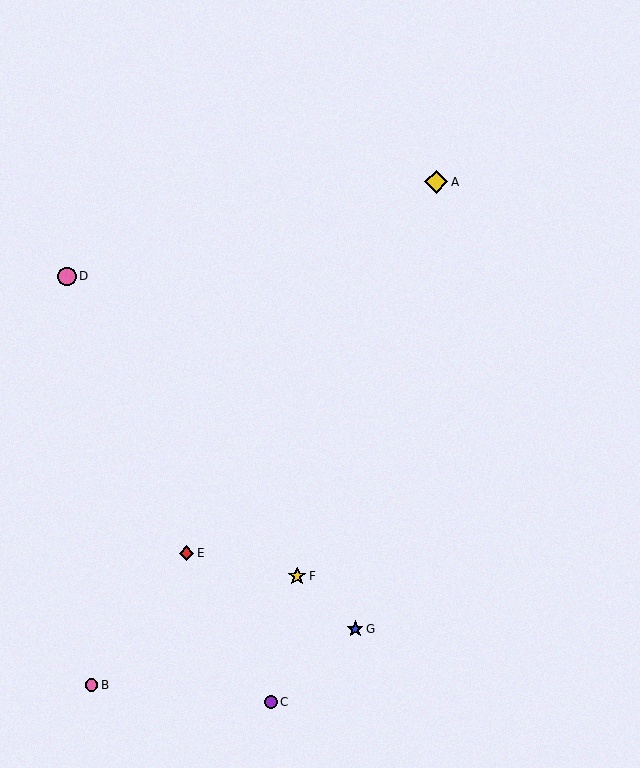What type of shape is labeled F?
Shape F is a yellow star.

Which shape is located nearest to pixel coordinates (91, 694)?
The pink circle (labeled B) at (92, 685) is nearest to that location.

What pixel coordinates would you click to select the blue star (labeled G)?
Click at (355, 629) to select the blue star G.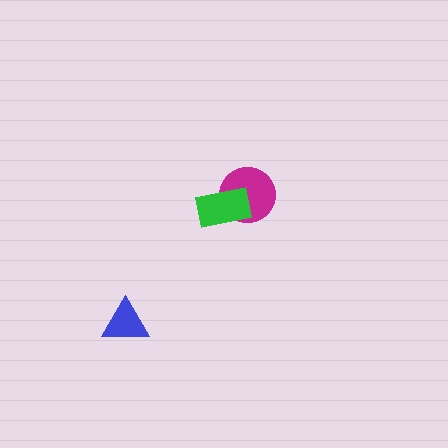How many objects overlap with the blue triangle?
0 objects overlap with the blue triangle.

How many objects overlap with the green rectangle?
1 object overlaps with the green rectangle.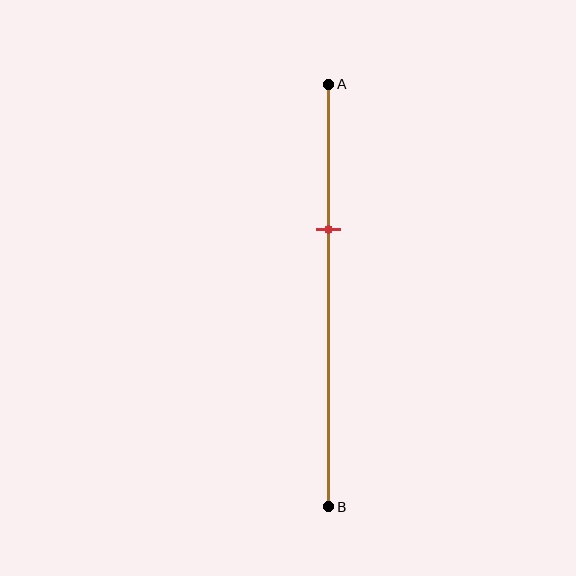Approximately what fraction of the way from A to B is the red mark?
The red mark is approximately 35% of the way from A to B.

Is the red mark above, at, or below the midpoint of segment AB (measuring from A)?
The red mark is above the midpoint of segment AB.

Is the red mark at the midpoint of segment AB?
No, the mark is at about 35% from A, not at the 50% midpoint.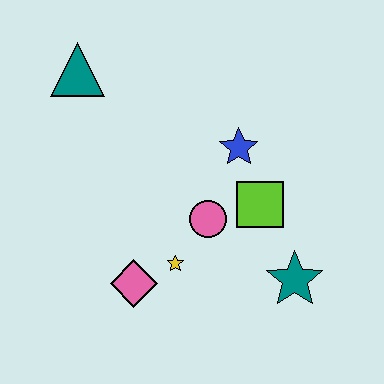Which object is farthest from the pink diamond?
The teal triangle is farthest from the pink diamond.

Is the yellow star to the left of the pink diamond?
No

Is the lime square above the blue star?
No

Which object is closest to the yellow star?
The pink diamond is closest to the yellow star.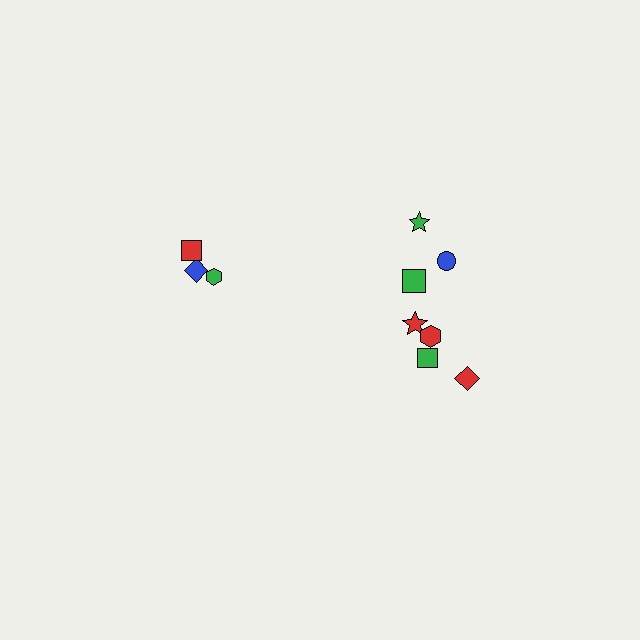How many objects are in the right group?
There are 7 objects.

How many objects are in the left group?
There are 3 objects.